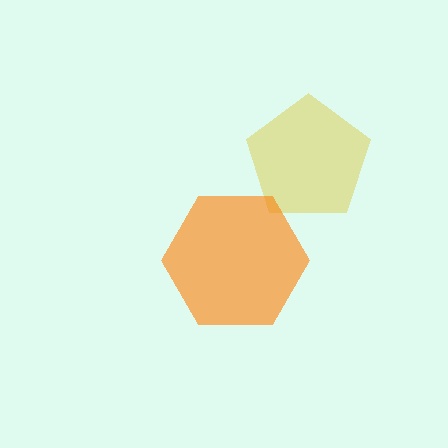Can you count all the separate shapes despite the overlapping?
Yes, there are 2 separate shapes.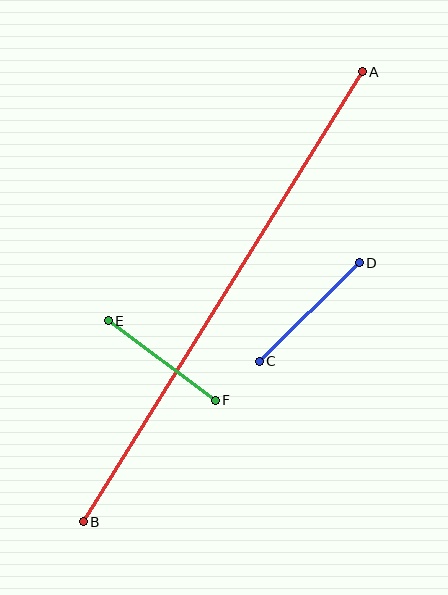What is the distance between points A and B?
The distance is approximately 530 pixels.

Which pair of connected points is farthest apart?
Points A and B are farthest apart.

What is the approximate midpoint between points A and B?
The midpoint is at approximately (223, 297) pixels.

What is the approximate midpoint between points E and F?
The midpoint is at approximately (162, 361) pixels.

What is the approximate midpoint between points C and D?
The midpoint is at approximately (309, 312) pixels.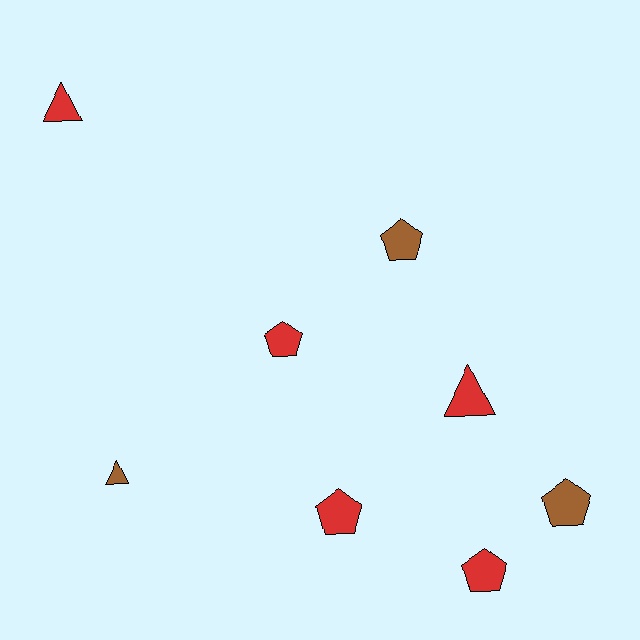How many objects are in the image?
There are 8 objects.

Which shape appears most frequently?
Pentagon, with 5 objects.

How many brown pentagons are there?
There are 2 brown pentagons.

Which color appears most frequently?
Red, with 5 objects.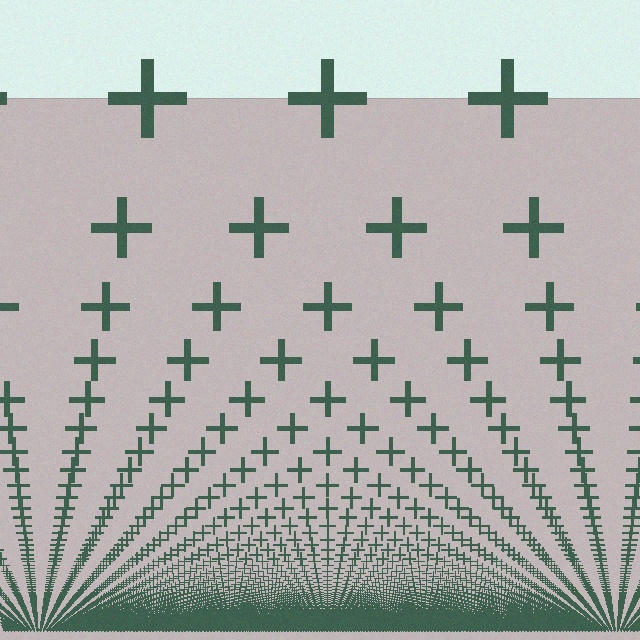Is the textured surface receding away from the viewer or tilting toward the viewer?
The surface appears to tilt toward the viewer. Texture elements get larger and sparser toward the top.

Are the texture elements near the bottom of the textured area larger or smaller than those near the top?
Smaller. The gradient is inverted — elements near the bottom are smaller and denser.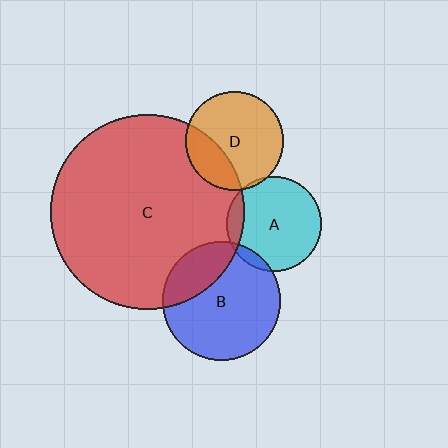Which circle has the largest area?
Circle C (red).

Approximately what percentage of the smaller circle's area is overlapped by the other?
Approximately 25%.